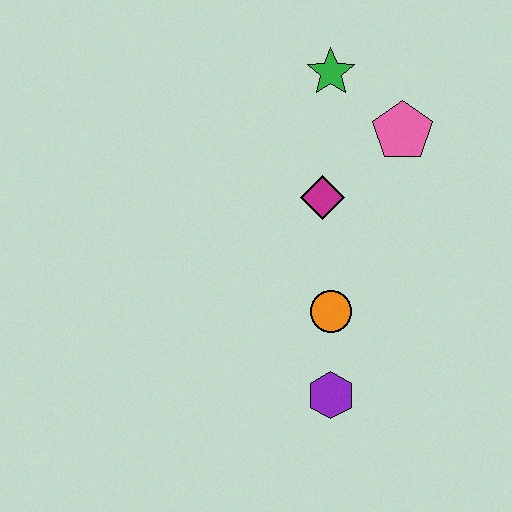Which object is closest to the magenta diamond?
The pink pentagon is closest to the magenta diamond.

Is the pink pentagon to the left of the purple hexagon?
No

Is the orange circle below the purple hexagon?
No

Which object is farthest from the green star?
The purple hexagon is farthest from the green star.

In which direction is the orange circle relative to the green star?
The orange circle is below the green star.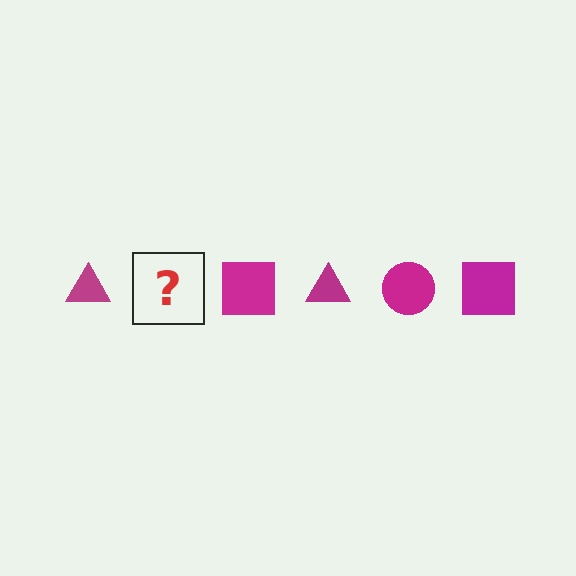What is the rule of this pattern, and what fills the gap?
The rule is that the pattern cycles through triangle, circle, square shapes in magenta. The gap should be filled with a magenta circle.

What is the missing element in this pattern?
The missing element is a magenta circle.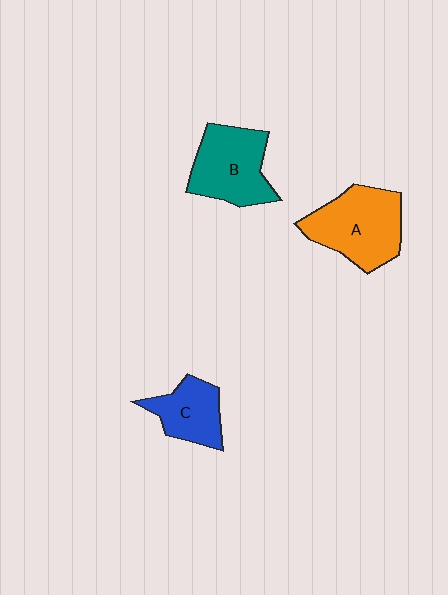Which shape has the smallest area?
Shape C (blue).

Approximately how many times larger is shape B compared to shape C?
Approximately 1.4 times.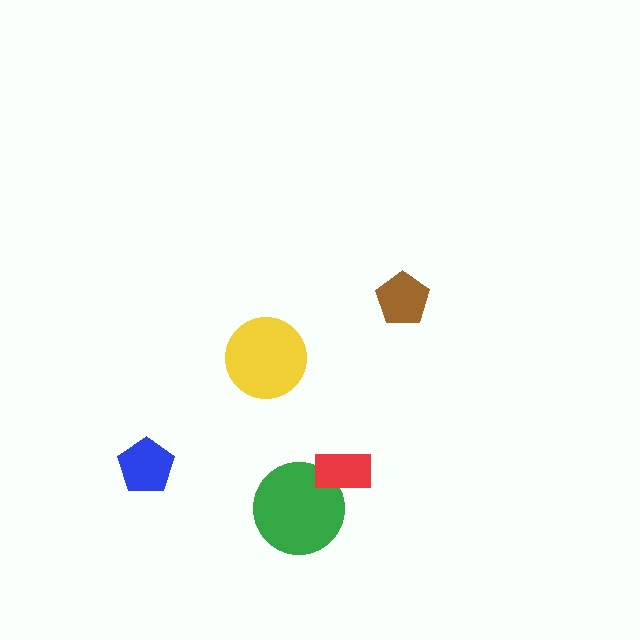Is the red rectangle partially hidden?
No, no other shape covers it.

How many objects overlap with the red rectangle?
1 object overlaps with the red rectangle.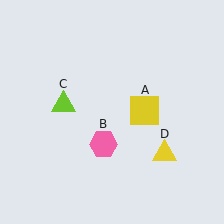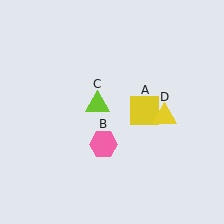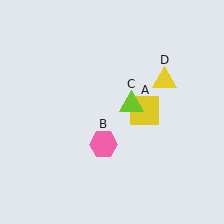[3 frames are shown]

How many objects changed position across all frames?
2 objects changed position: lime triangle (object C), yellow triangle (object D).